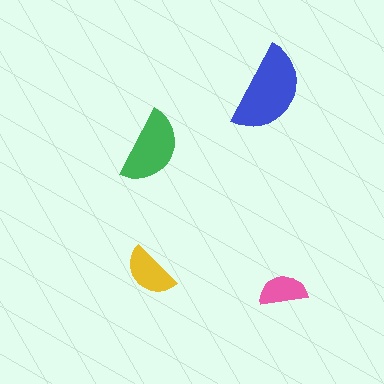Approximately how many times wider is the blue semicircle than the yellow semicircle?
About 1.5 times wider.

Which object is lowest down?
The pink semicircle is bottommost.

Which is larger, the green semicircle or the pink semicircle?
The green one.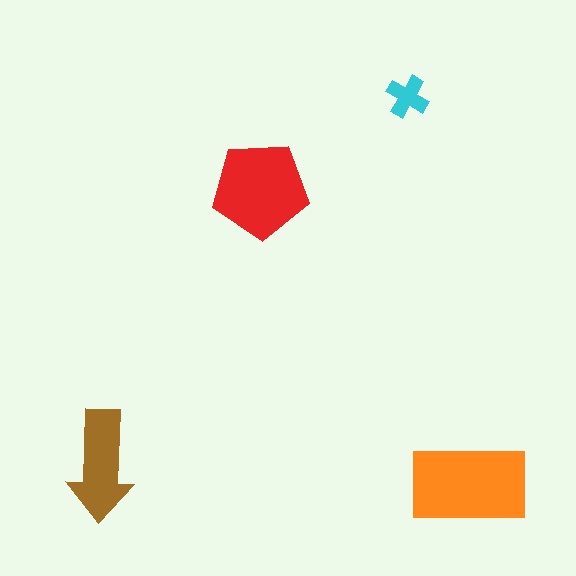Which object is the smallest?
The cyan cross.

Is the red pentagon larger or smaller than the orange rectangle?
Smaller.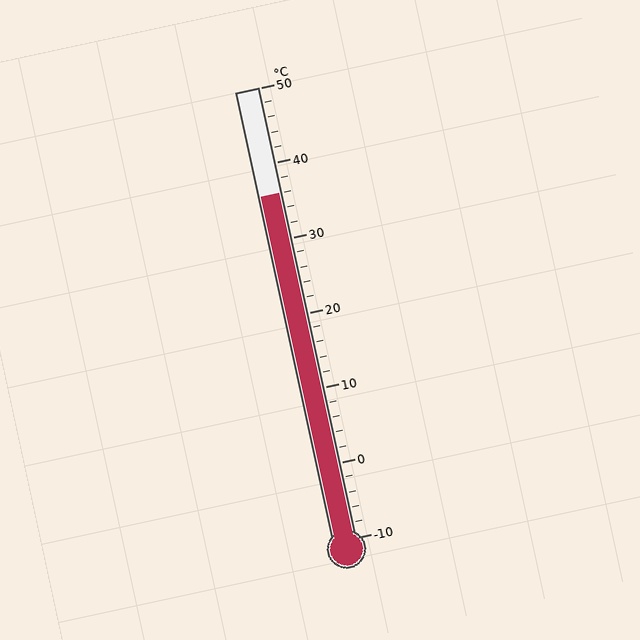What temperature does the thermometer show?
The thermometer shows approximately 36°C.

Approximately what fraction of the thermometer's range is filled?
The thermometer is filled to approximately 75% of its range.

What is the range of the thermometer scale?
The thermometer scale ranges from -10°C to 50°C.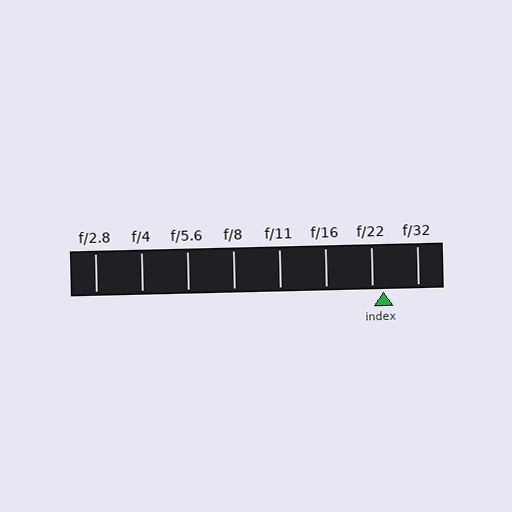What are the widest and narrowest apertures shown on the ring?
The widest aperture shown is f/2.8 and the narrowest is f/32.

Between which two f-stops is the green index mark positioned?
The index mark is between f/22 and f/32.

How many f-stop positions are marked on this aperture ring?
There are 8 f-stop positions marked.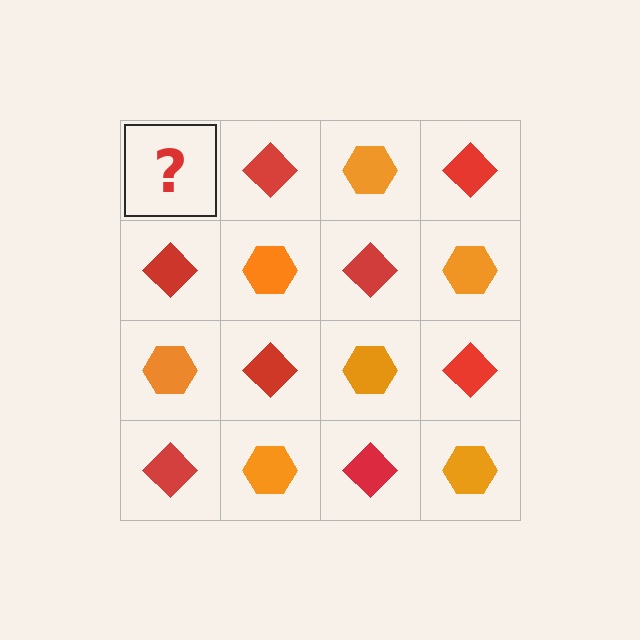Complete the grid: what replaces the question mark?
The question mark should be replaced with an orange hexagon.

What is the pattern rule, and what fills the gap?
The rule is that it alternates orange hexagon and red diamond in a checkerboard pattern. The gap should be filled with an orange hexagon.